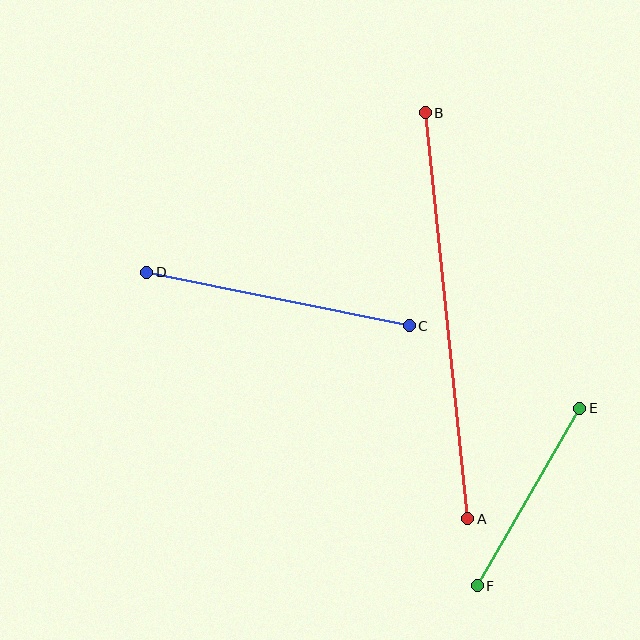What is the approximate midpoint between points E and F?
The midpoint is at approximately (529, 497) pixels.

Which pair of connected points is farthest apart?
Points A and B are farthest apart.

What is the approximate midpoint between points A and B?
The midpoint is at approximately (446, 316) pixels.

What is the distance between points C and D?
The distance is approximately 268 pixels.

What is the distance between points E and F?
The distance is approximately 205 pixels.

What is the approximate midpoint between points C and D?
The midpoint is at approximately (278, 299) pixels.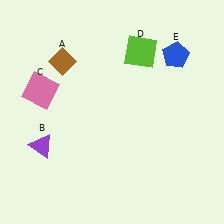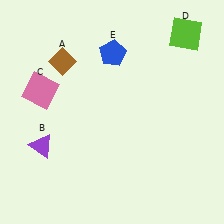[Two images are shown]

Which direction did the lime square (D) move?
The lime square (D) moved right.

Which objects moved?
The objects that moved are: the lime square (D), the blue pentagon (E).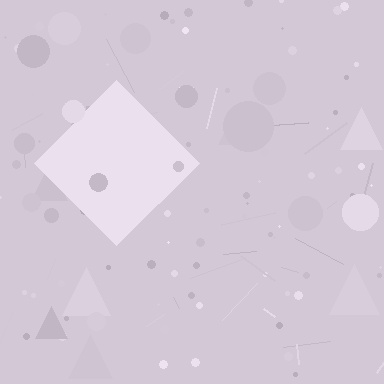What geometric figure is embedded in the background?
A diamond is embedded in the background.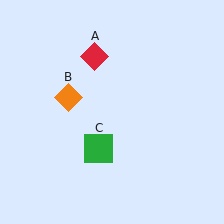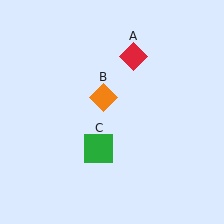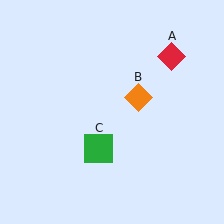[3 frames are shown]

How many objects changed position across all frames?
2 objects changed position: red diamond (object A), orange diamond (object B).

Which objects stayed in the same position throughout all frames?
Green square (object C) remained stationary.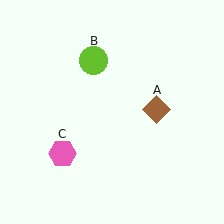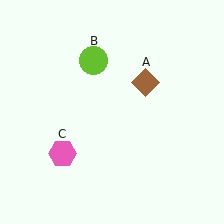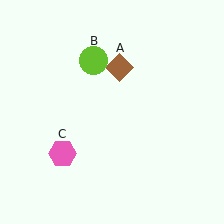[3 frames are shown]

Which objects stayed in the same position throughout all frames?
Lime circle (object B) and pink hexagon (object C) remained stationary.